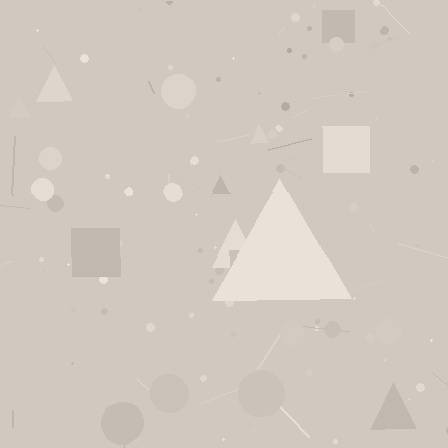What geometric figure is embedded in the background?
A triangle is embedded in the background.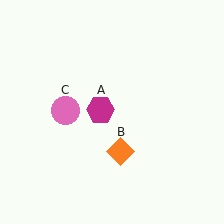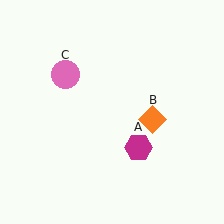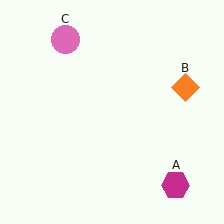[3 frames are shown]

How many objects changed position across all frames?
3 objects changed position: magenta hexagon (object A), orange diamond (object B), pink circle (object C).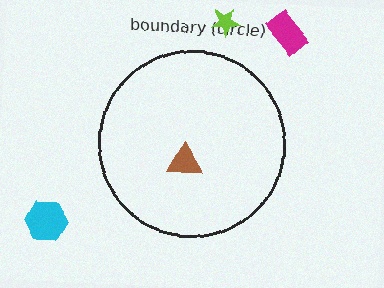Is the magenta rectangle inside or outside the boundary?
Outside.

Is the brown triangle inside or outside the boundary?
Inside.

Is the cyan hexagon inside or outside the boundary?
Outside.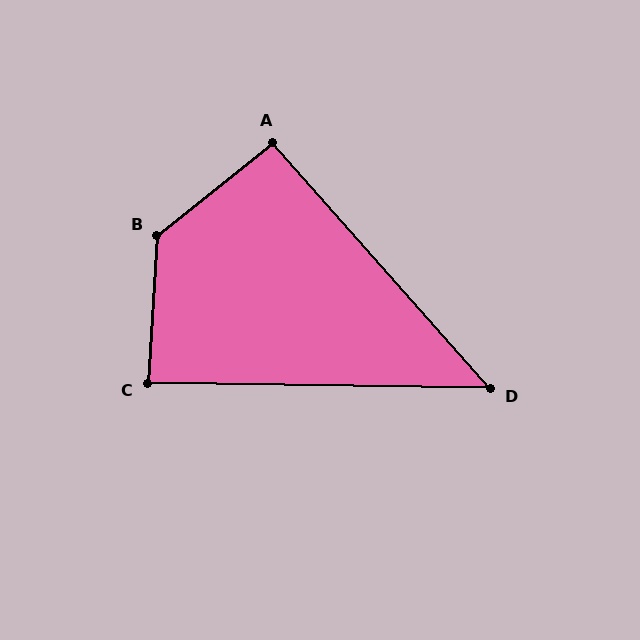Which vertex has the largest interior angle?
B, at approximately 132 degrees.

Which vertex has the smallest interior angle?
D, at approximately 48 degrees.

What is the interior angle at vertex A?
Approximately 93 degrees (approximately right).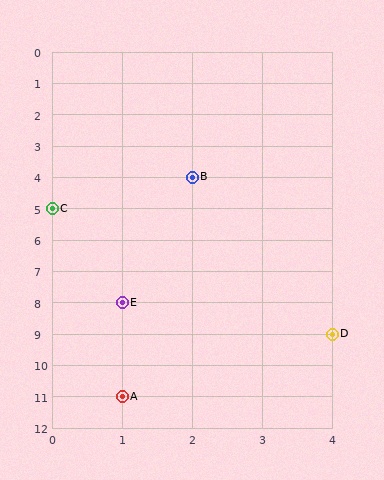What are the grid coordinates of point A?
Point A is at grid coordinates (1, 11).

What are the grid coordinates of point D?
Point D is at grid coordinates (4, 9).